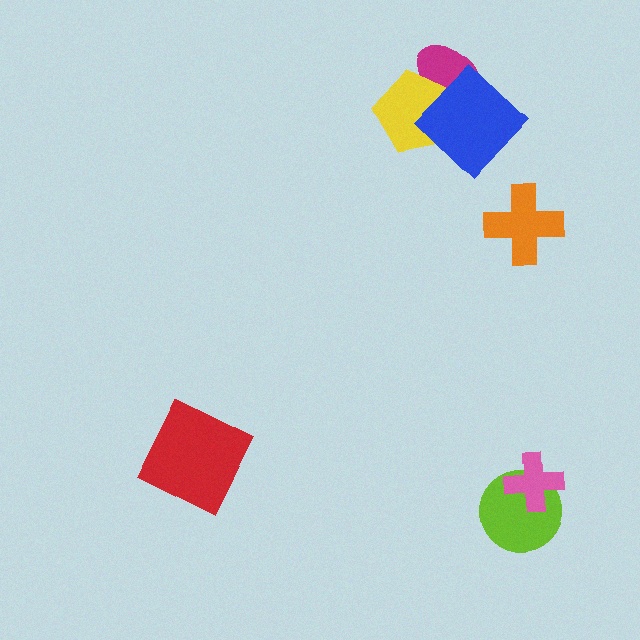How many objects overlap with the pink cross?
1 object overlaps with the pink cross.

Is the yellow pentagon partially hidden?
Yes, it is partially covered by another shape.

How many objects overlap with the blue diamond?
2 objects overlap with the blue diamond.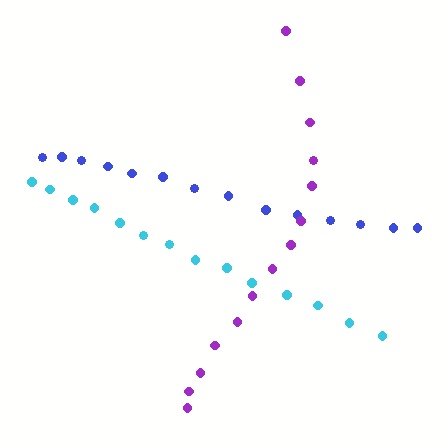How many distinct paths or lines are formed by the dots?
There are 3 distinct paths.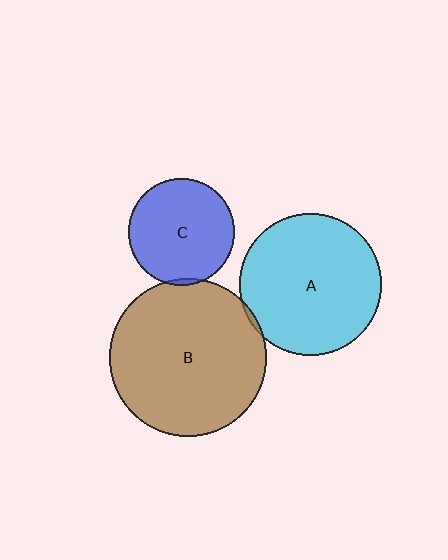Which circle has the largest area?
Circle B (brown).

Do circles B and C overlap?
Yes.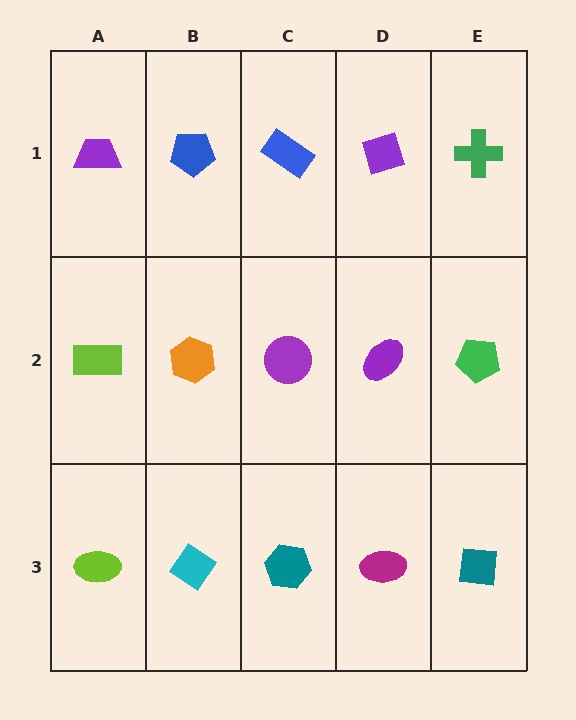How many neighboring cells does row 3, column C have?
3.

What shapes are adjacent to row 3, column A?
A lime rectangle (row 2, column A), a cyan diamond (row 3, column B).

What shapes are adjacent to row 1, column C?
A purple circle (row 2, column C), a blue pentagon (row 1, column B), a purple diamond (row 1, column D).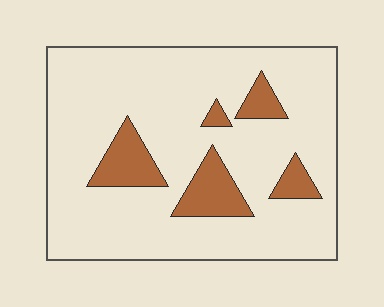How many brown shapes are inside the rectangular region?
5.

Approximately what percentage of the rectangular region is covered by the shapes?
Approximately 15%.